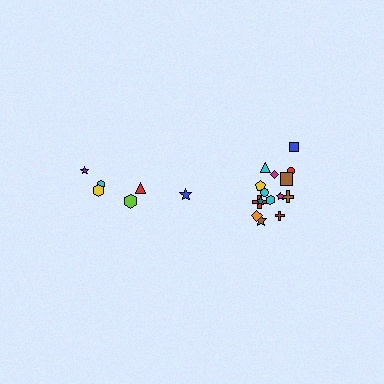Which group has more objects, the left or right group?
The right group.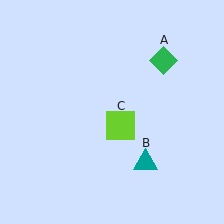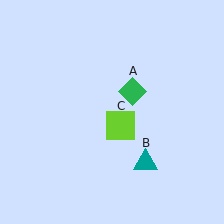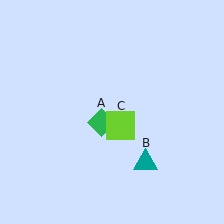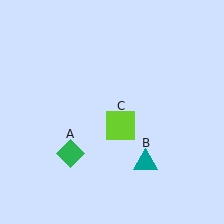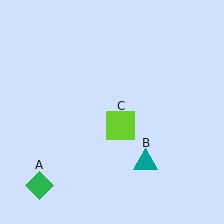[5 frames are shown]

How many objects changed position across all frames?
1 object changed position: green diamond (object A).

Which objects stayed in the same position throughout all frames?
Teal triangle (object B) and lime square (object C) remained stationary.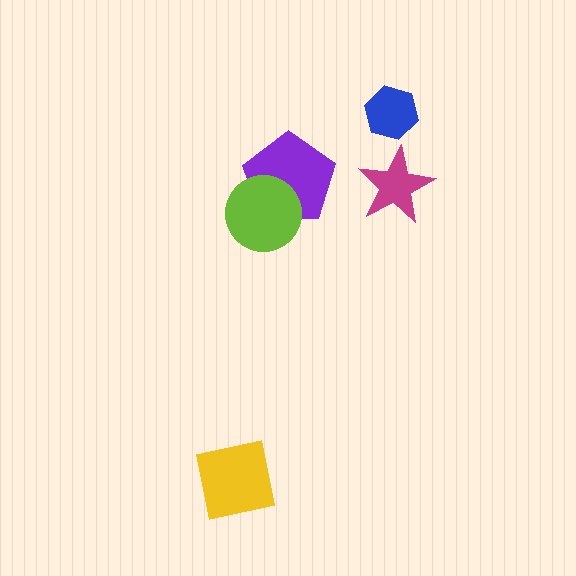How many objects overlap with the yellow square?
0 objects overlap with the yellow square.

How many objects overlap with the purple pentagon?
1 object overlaps with the purple pentagon.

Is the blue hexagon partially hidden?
No, no other shape covers it.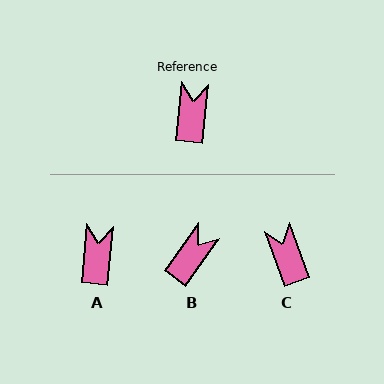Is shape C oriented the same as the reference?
No, it is off by about 25 degrees.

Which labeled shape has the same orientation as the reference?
A.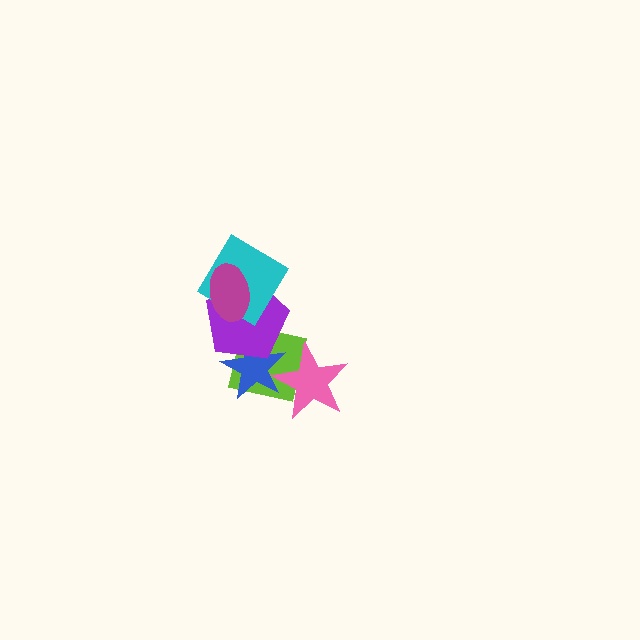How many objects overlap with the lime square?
3 objects overlap with the lime square.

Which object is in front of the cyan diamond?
The magenta ellipse is in front of the cyan diamond.